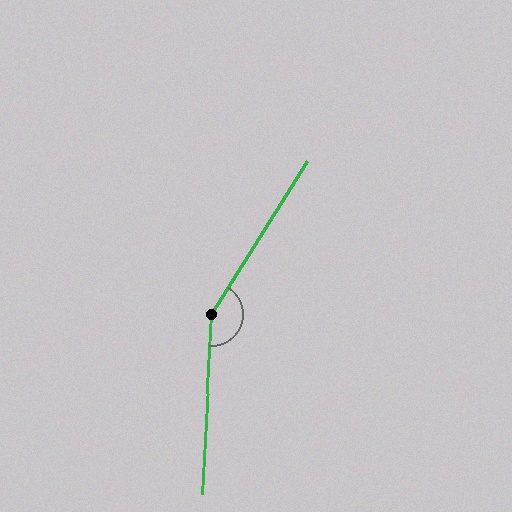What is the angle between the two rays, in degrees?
Approximately 151 degrees.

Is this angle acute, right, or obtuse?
It is obtuse.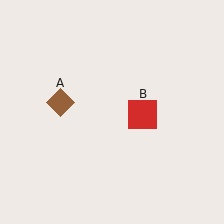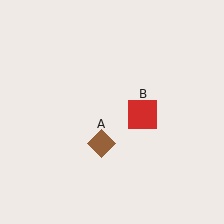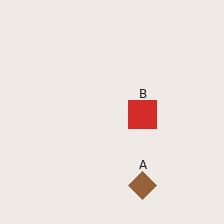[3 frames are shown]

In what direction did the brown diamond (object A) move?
The brown diamond (object A) moved down and to the right.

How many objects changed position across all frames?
1 object changed position: brown diamond (object A).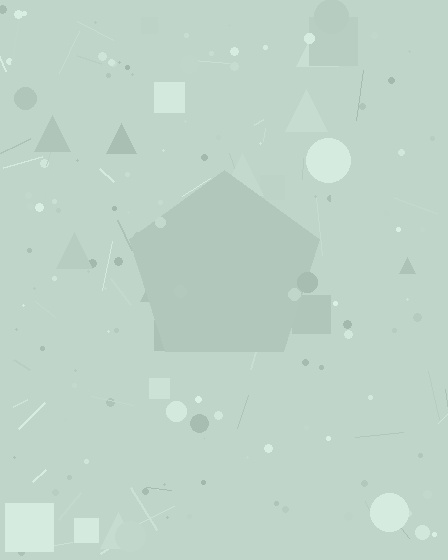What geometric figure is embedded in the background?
A pentagon is embedded in the background.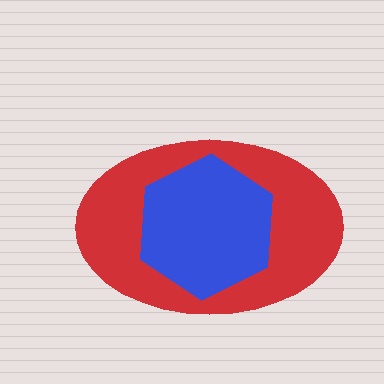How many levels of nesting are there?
2.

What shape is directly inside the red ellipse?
The blue hexagon.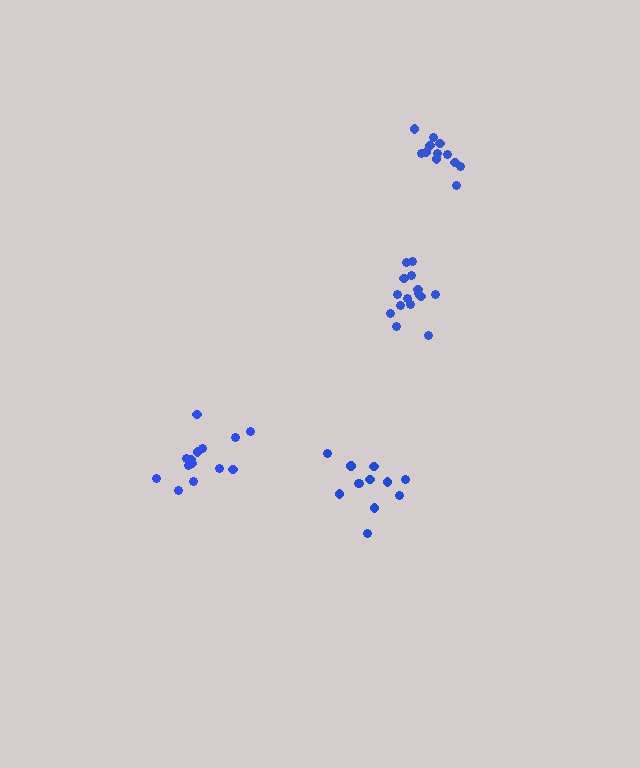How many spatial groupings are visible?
There are 4 spatial groupings.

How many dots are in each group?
Group 1: 15 dots, Group 2: 14 dots, Group 3: 12 dots, Group 4: 12 dots (53 total).